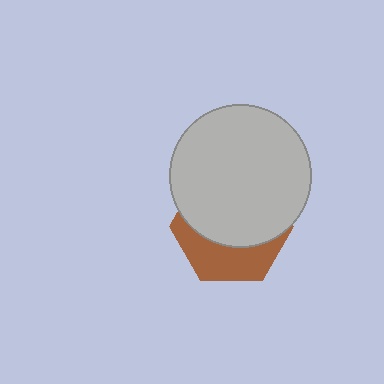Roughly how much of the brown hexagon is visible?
A small part of it is visible (roughly 37%).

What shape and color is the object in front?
The object in front is a light gray circle.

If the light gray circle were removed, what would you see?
You would see the complete brown hexagon.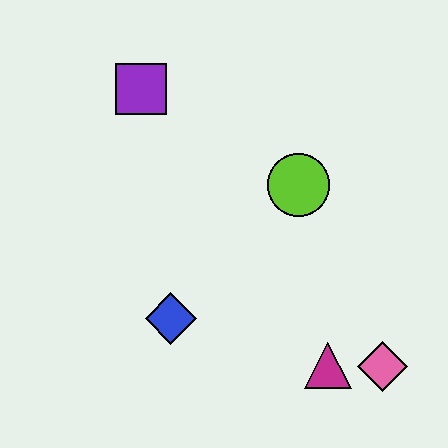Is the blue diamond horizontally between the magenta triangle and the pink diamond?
No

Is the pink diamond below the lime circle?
Yes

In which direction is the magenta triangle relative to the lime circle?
The magenta triangle is below the lime circle.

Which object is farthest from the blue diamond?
The purple square is farthest from the blue diamond.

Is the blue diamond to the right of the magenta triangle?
No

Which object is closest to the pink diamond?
The magenta triangle is closest to the pink diamond.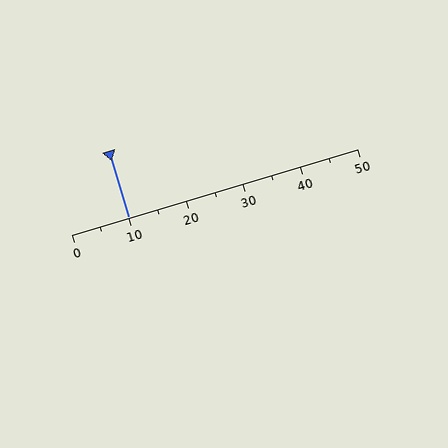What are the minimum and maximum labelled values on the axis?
The axis runs from 0 to 50.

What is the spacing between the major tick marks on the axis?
The major ticks are spaced 10 apart.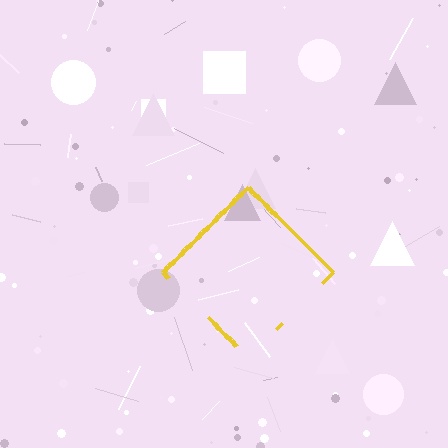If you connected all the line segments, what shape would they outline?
They would outline a diamond.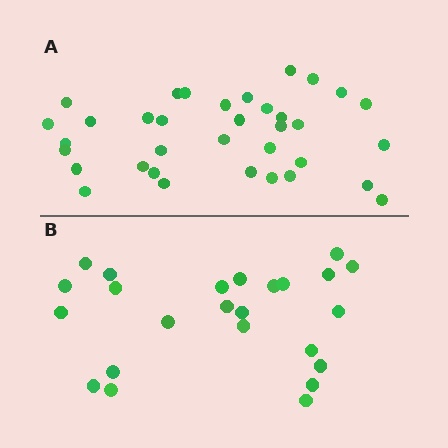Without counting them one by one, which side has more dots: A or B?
Region A (the top region) has more dots.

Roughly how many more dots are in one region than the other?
Region A has roughly 12 or so more dots than region B.